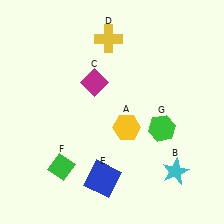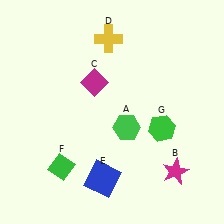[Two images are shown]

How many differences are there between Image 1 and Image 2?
There are 2 differences between the two images.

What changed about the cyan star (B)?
In Image 1, B is cyan. In Image 2, it changed to magenta.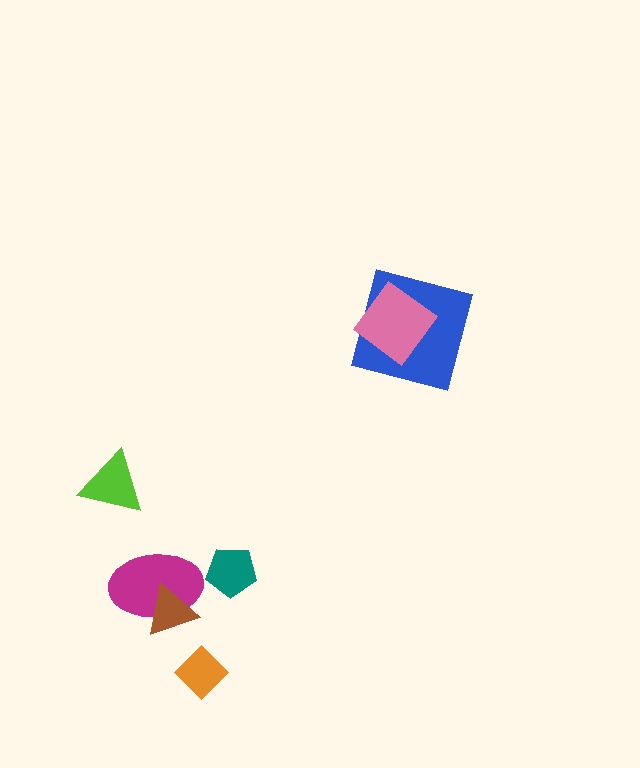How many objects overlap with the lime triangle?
0 objects overlap with the lime triangle.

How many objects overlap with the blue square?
1 object overlaps with the blue square.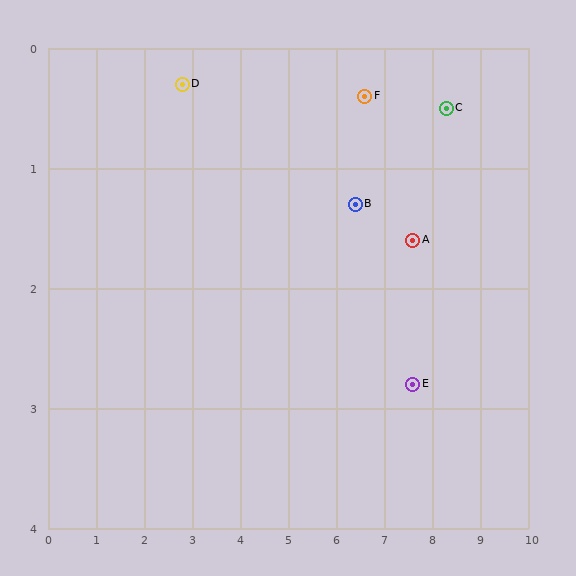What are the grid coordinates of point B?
Point B is at approximately (6.4, 1.3).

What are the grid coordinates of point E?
Point E is at approximately (7.6, 2.8).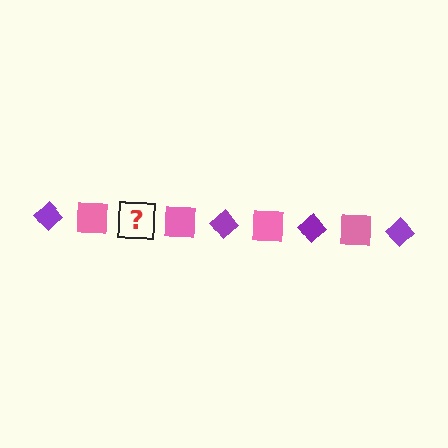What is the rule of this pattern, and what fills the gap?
The rule is that the pattern alternates between purple diamond and pink square. The gap should be filled with a purple diamond.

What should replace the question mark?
The question mark should be replaced with a purple diamond.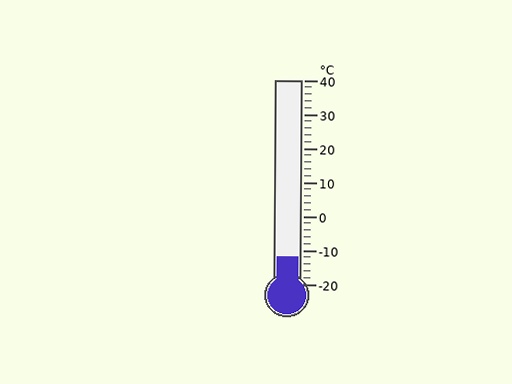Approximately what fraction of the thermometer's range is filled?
The thermometer is filled to approximately 15% of its range.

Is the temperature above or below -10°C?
The temperature is below -10°C.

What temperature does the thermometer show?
The thermometer shows approximately -12°C.